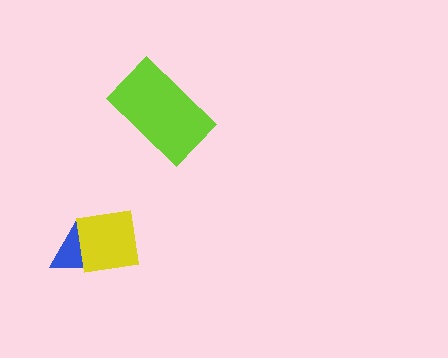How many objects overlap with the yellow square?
1 object overlaps with the yellow square.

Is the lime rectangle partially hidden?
No, no other shape covers it.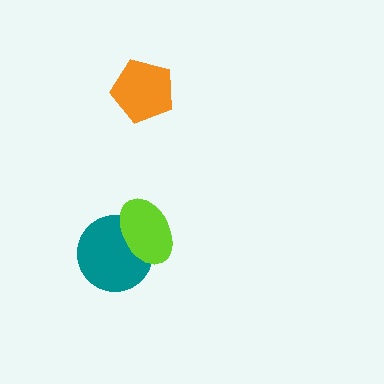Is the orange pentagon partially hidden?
No, no other shape covers it.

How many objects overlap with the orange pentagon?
0 objects overlap with the orange pentagon.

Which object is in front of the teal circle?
The lime ellipse is in front of the teal circle.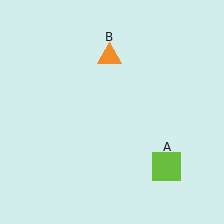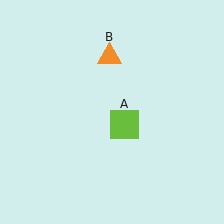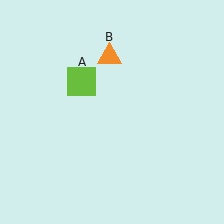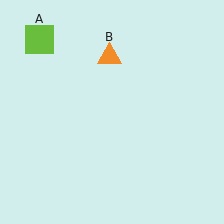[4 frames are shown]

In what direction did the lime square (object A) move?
The lime square (object A) moved up and to the left.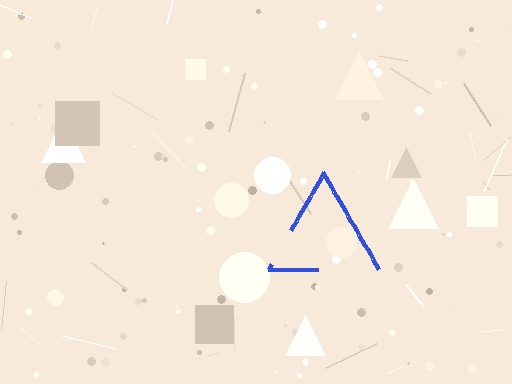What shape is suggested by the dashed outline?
The dashed outline suggests a triangle.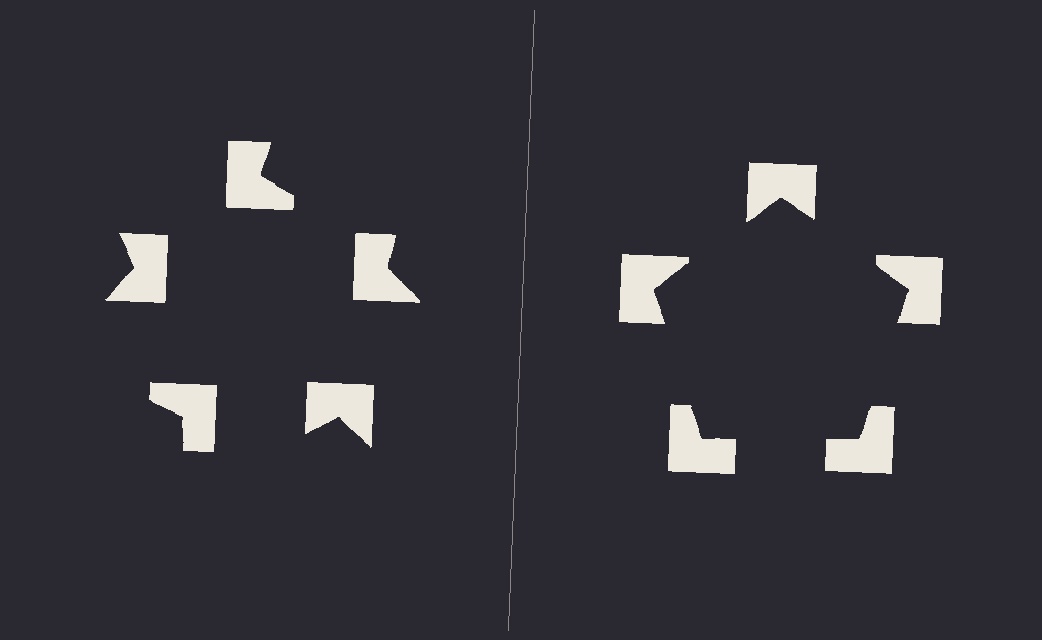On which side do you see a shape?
An illusory pentagon appears on the right side. On the left side the wedge cuts are rotated, so no coherent shape forms.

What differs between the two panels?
The notched squares are positioned identically on both sides; only the wedge orientations differ. On the right they align to a pentagon; on the left they are misaligned.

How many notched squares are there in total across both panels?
10 — 5 on each side.